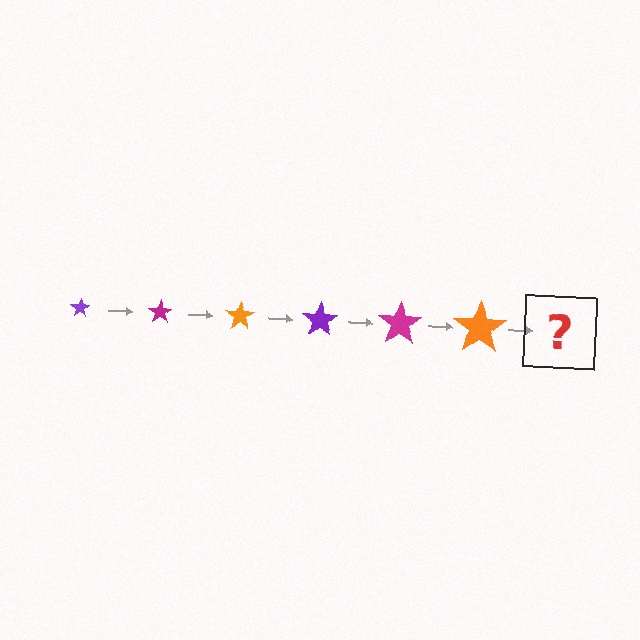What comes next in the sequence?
The next element should be a purple star, larger than the previous one.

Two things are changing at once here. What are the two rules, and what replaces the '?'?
The two rules are that the star grows larger each step and the color cycles through purple, magenta, and orange. The '?' should be a purple star, larger than the previous one.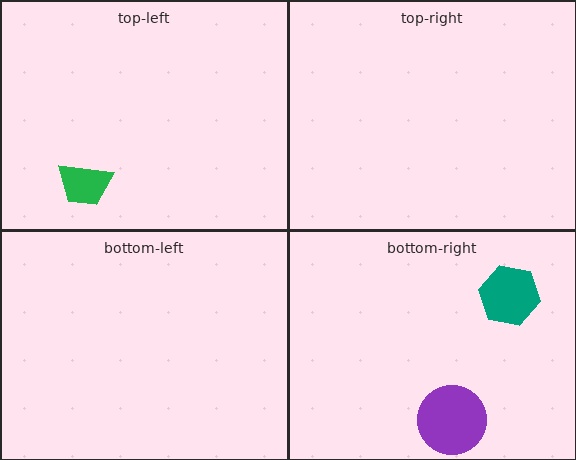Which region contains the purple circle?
The bottom-right region.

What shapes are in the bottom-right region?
The teal hexagon, the purple circle.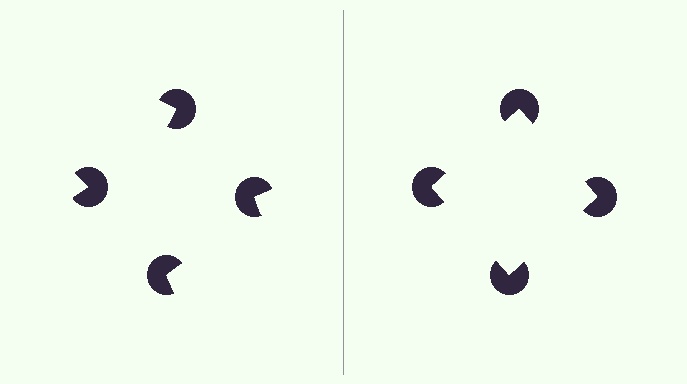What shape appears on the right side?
An illusory square.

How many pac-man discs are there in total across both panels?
8 — 4 on each side.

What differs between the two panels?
The pac-man discs are positioned identically on both sides; only the wedge orientations differ. On the right they align to a square; on the left they are misaligned.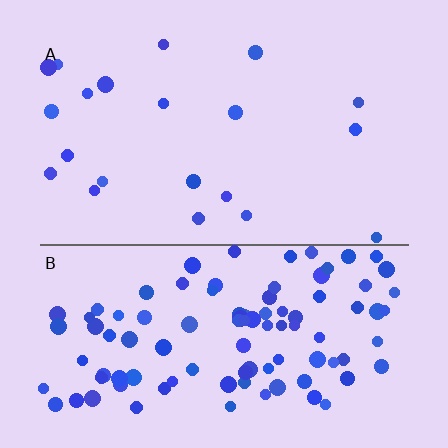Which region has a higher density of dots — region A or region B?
B (the bottom).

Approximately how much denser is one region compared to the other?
Approximately 4.9× — region B over region A.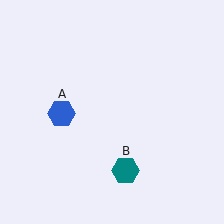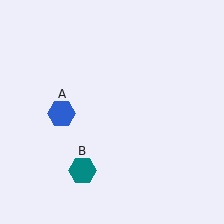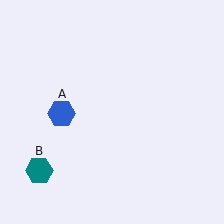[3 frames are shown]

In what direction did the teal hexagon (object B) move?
The teal hexagon (object B) moved left.